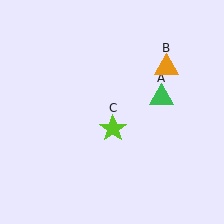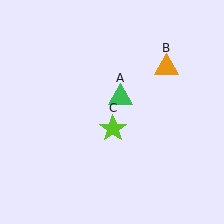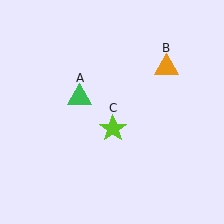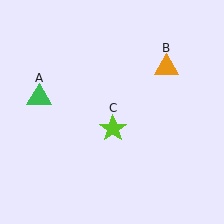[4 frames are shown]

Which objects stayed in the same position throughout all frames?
Orange triangle (object B) and lime star (object C) remained stationary.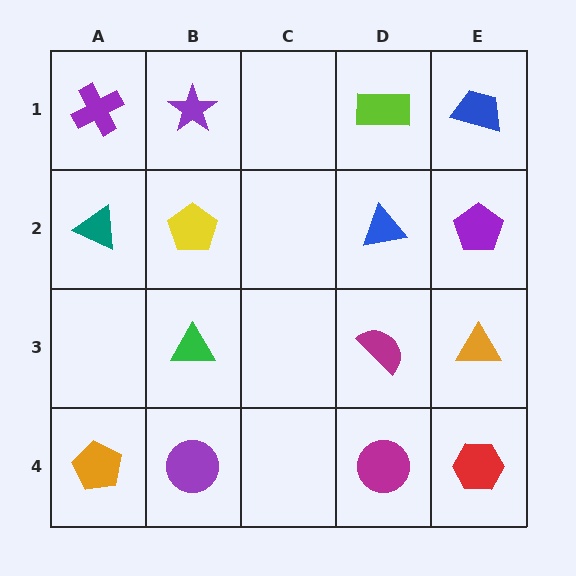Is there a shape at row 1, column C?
No, that cell is empty.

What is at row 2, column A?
A teal triangle.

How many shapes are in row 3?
3 shapes.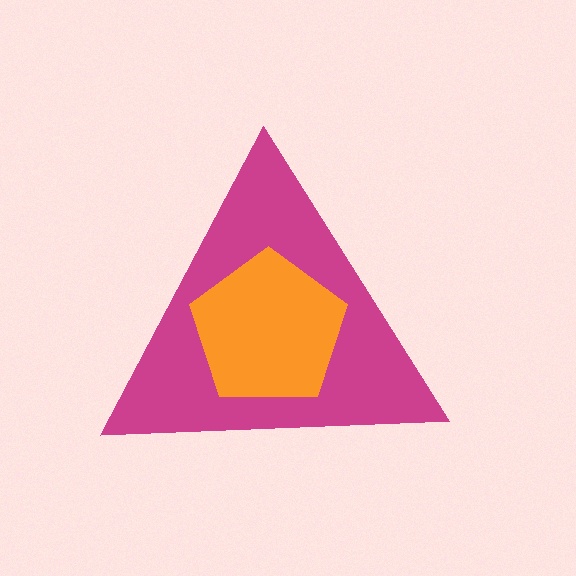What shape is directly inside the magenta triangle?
The orange pentagon.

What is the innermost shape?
The orange pentagon.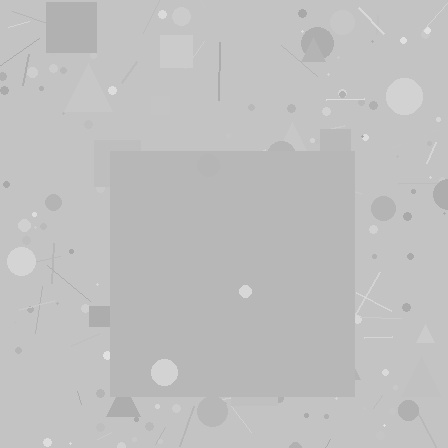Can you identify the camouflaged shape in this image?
The camouflaged shape is a square.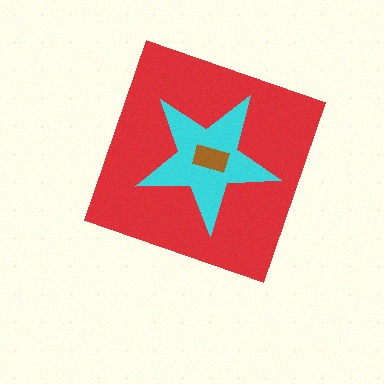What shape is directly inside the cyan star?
The brown rectangle.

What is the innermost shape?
The brown rectangle.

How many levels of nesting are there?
3.